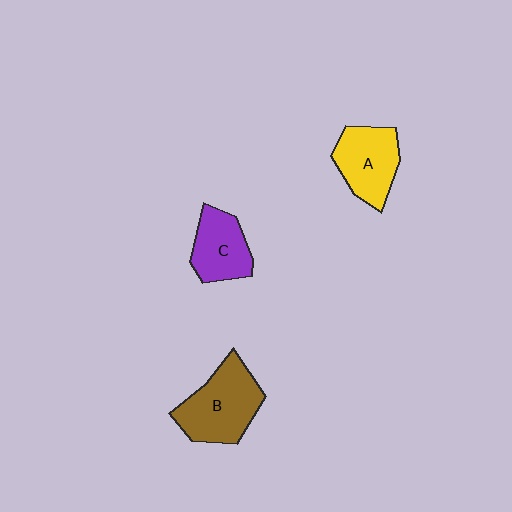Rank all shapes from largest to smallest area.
From largest to smallest: B (brown), A (yellow), C (purple).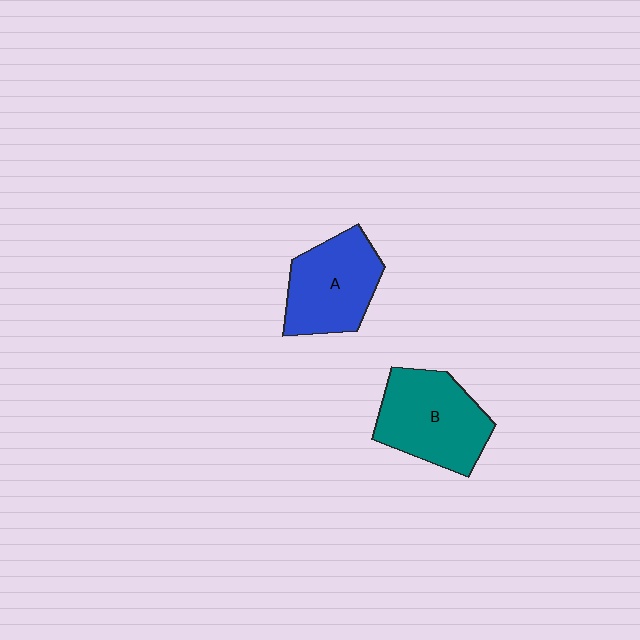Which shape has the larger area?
Shape B (teal).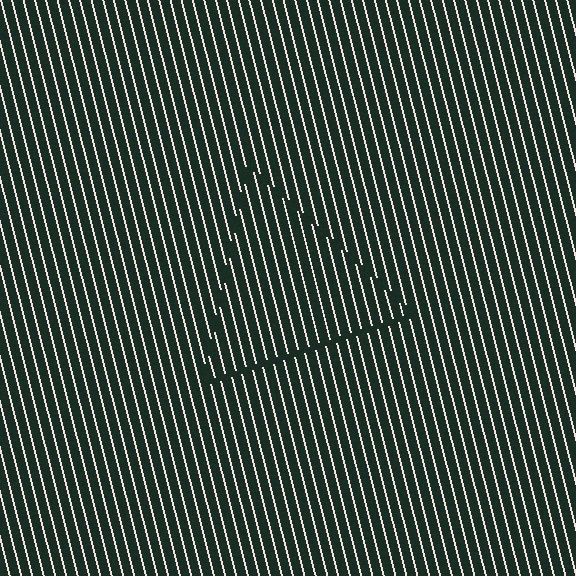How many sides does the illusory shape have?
3 sides — the line-ends trace a triangle.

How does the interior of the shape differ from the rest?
The interior of the shape contains the same grating, shifted by half a period — the contour is defined by the phase discontinuity where line-ends from the inner and outer gratings abut.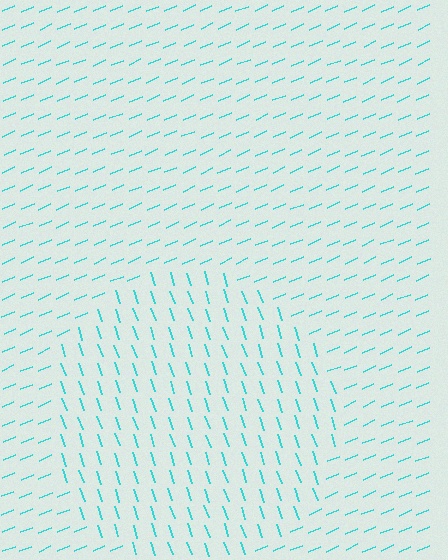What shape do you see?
I see a circle.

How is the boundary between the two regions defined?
The boundary is defined purely by a change in line orientation (approximately 85 degrees difference). All lines are the same color and thickness.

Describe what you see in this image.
The image is filled with small cyan line segments. A circle region in the image has lines oriented differently from the surrounding lines, creating a visible texture boundary.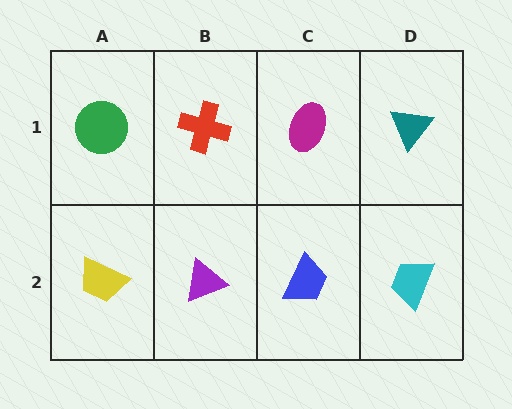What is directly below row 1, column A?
A yellow trapezoid.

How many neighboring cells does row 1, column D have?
2.